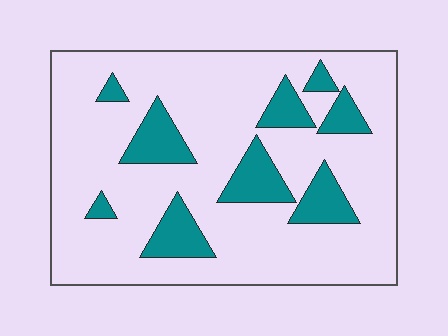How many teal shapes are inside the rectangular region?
9.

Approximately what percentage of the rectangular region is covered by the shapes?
Approximately 20%.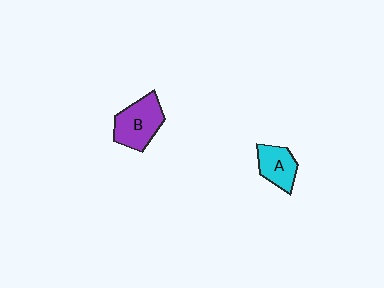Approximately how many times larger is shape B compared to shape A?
Approximately 1.4 times.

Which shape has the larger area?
Shape B (purple).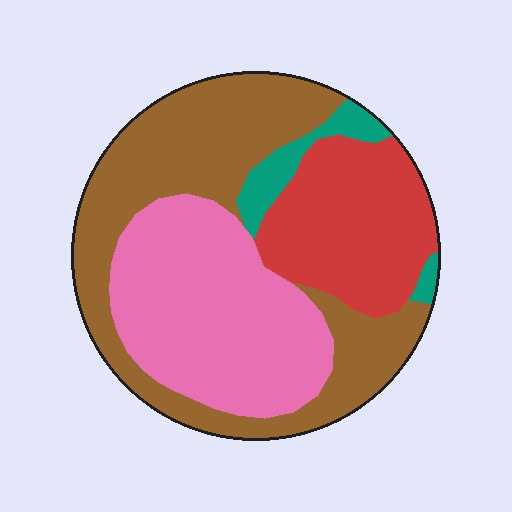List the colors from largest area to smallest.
From largest to smallest: brown, pink, red, teal.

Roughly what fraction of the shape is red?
Red covers around 20% of the shape.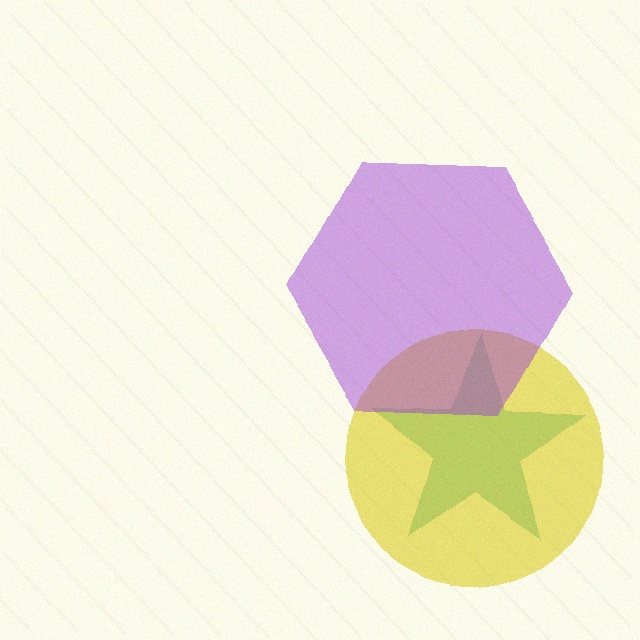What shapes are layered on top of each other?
The layered shapes are: a teal star, a yellow circle, a purple hexagon.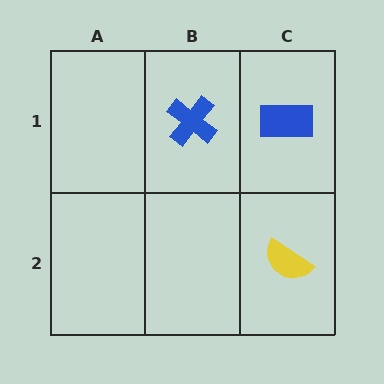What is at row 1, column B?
A blue cross.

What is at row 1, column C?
A blue rectangle.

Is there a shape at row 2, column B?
No, that cell is empty.